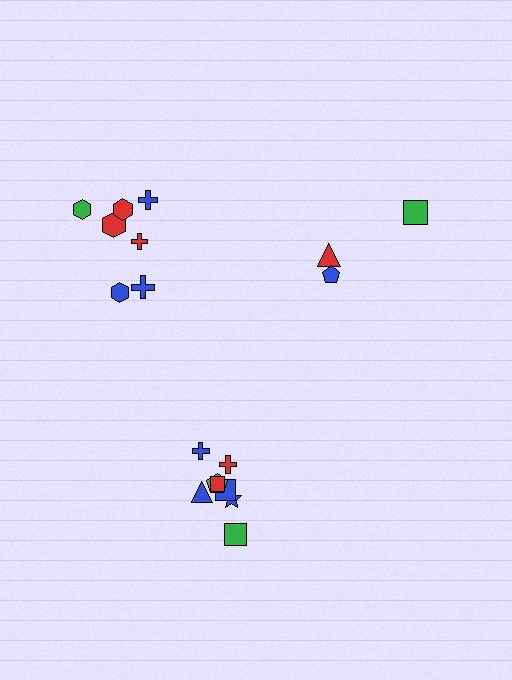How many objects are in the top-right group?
There are 3 objects.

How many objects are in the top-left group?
There are 7 objects.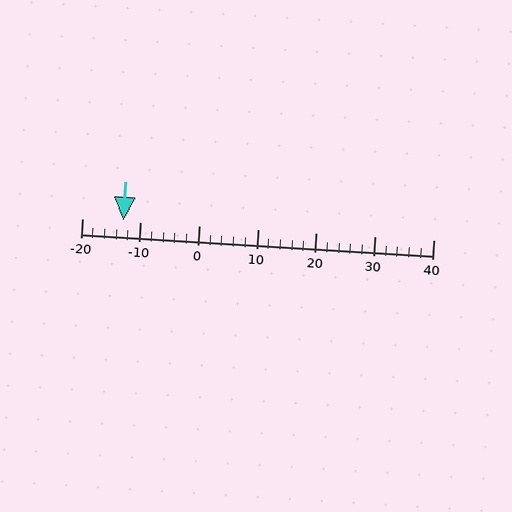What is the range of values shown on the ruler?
The ruler shows values from -20 to 40.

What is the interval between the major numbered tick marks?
The major tick marks are spaced 10 units apart.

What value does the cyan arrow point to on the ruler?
The cyan arrow points to approximately -13.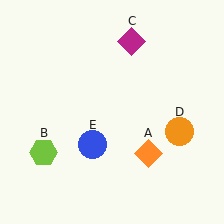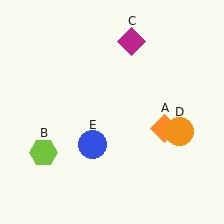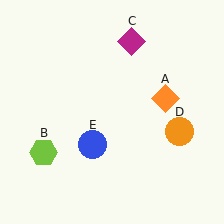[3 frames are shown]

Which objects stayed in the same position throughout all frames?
Lime hexagon (object B) and magenta diamond (object C) and orange circle (object D) and blue circle (object E) remained stationary.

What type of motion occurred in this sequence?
The orange diamond (object A) rotated counterclockwise around the center of the scene.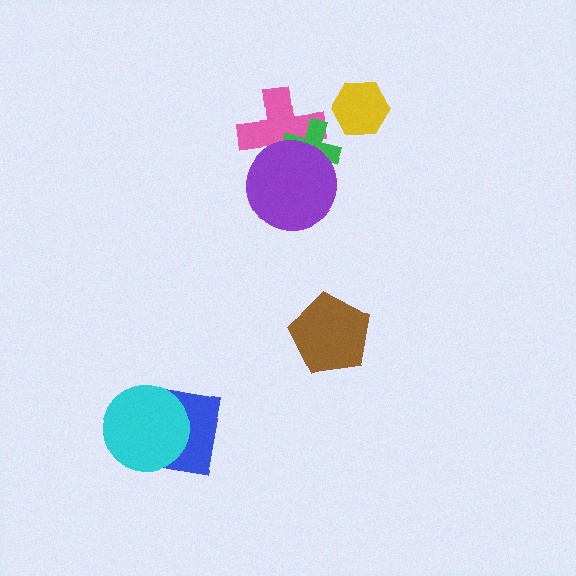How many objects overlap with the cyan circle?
1 object overlaps with the cyan circle.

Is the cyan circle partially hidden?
No, no other shape covers it.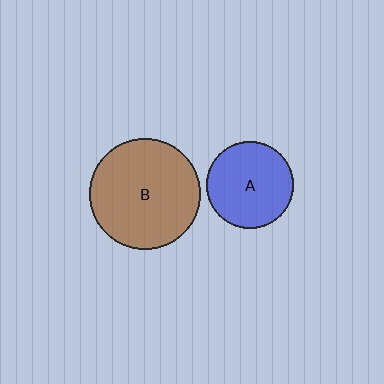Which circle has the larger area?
Circle B (brown).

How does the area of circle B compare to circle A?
Approximately 1.6 times.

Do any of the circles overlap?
No, none of the circles overlap.